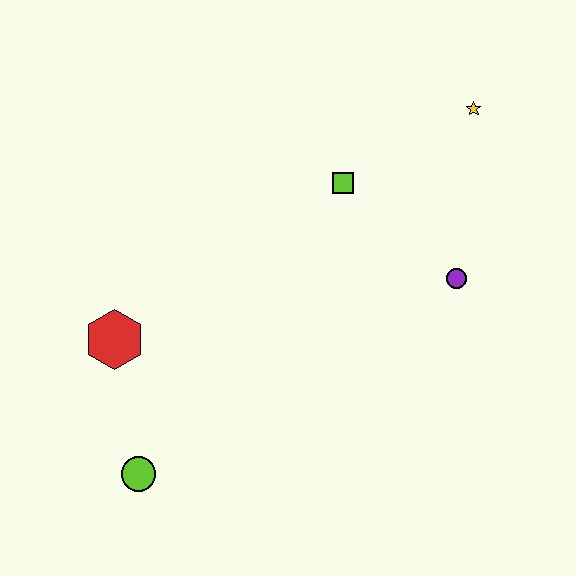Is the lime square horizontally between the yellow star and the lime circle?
Yes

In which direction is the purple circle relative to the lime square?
The purple circle is to the right of the lime square.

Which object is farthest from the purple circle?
The lime circle is farthest from the purple circle.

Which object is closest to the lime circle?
The red hexagon is closest to the lime circle.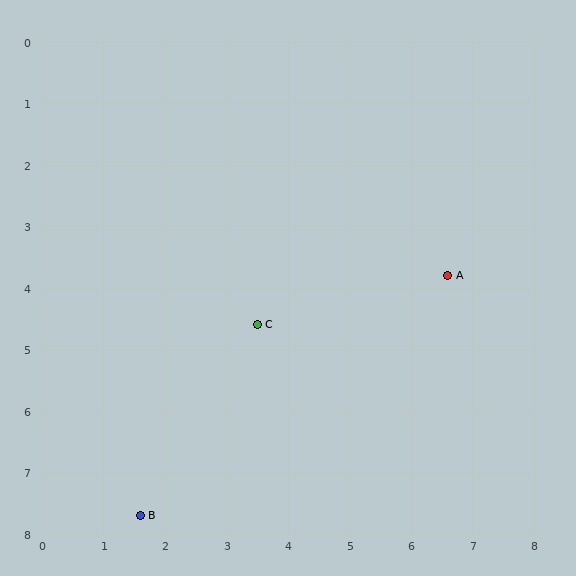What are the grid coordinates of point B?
Point B is at approximately (1.6, 7.7).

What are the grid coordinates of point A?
Point A is at approximately (6.6, 3.8).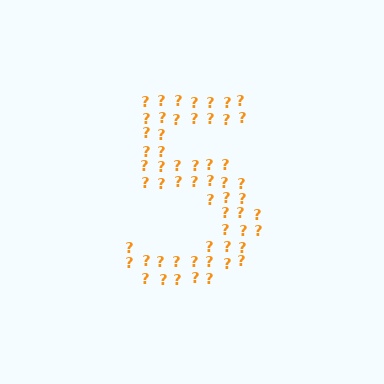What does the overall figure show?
The overall figure shows the digit 5.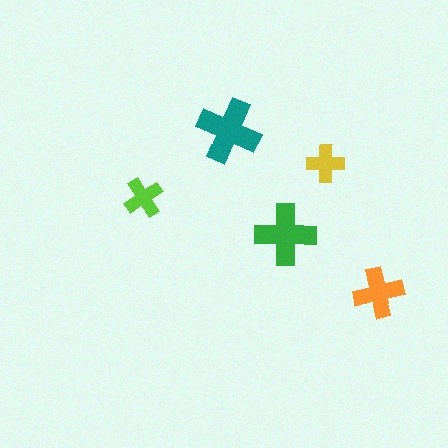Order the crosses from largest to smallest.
the teal one, the green one, the orange one, the lime one, the yellow one.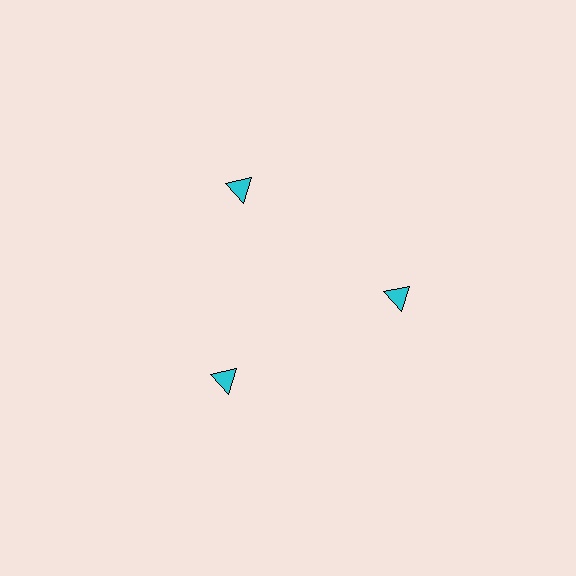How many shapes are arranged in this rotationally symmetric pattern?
There are 3 shapes, arranged in 3 groups of 1.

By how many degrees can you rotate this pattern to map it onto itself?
The pattern maps onto itself every 120 degrees of rotation.